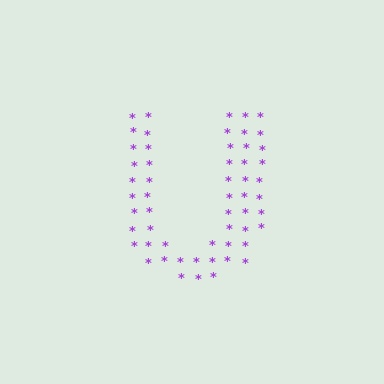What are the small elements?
The small elements are asterisks.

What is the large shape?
The large shape is the letter U.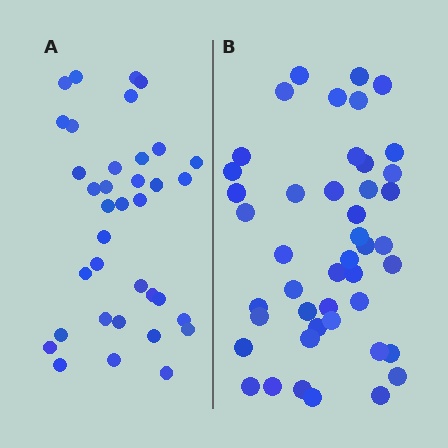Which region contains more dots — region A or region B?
Region B (the right region) has more dots.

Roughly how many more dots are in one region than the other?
Region B has roughly 8 or so more dots than region A.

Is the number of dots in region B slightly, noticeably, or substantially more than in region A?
Region B has noticeably more, but not dramatically so. The ratio is roughly 1.2 to 1.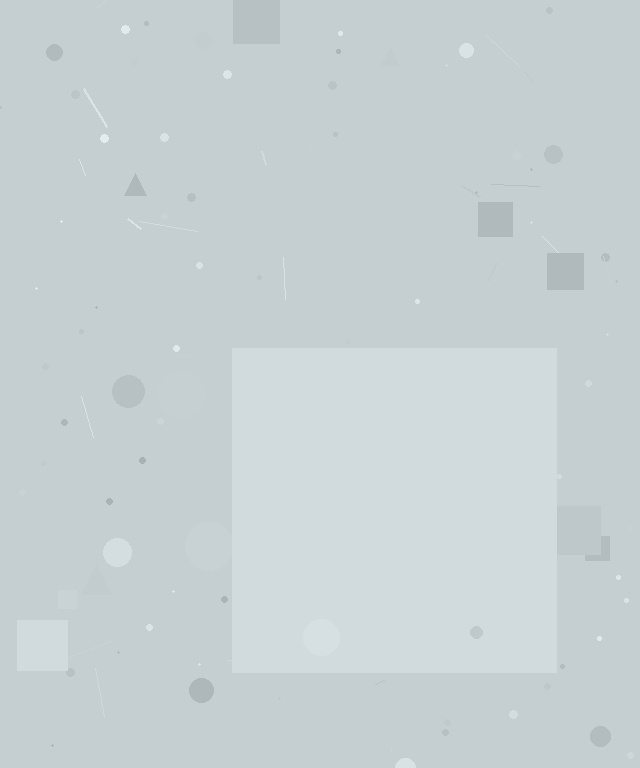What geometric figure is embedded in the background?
A square is embedded in the background.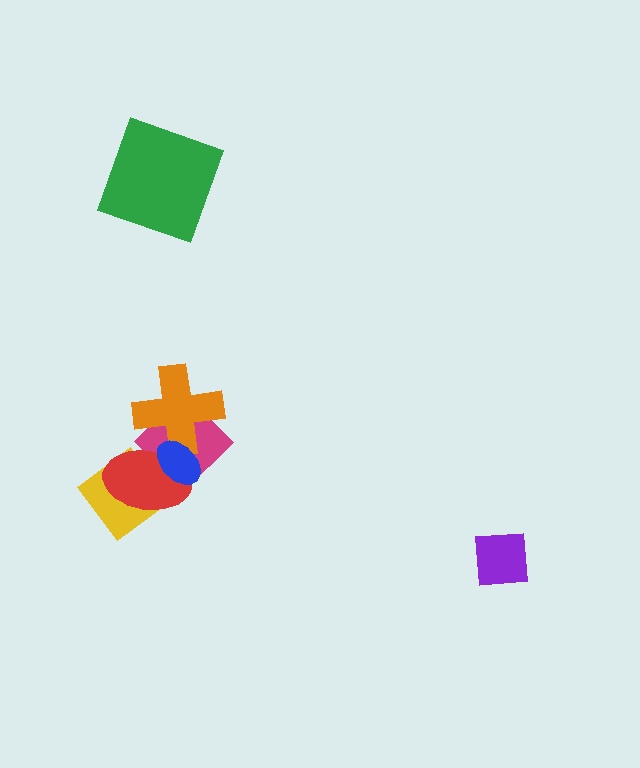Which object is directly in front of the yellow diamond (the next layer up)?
The red ellipse is directly in front of the yellow diamond.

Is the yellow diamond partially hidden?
Yes, it is partially covered by another shape.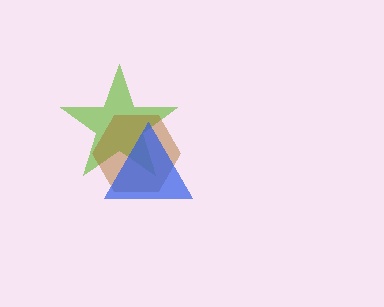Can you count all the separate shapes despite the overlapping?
Yes, there are 3 separate shapes.